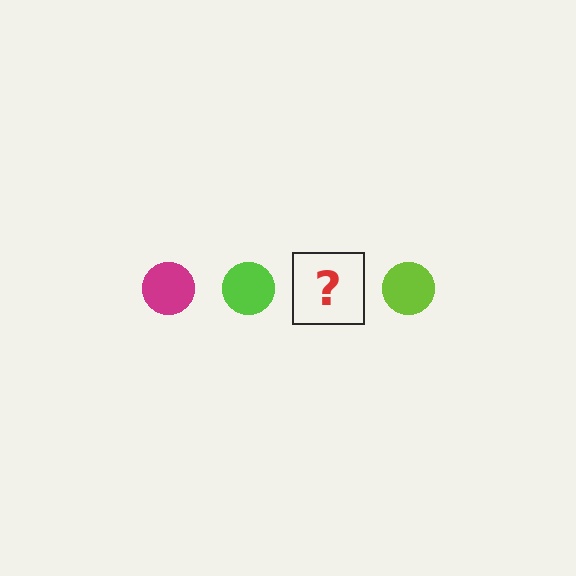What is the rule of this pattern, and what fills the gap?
The rule is that the pattern cycles through magenta, lime circles. The gap should be filled with a magenta circle.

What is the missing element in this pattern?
The missing element is a magenta circle.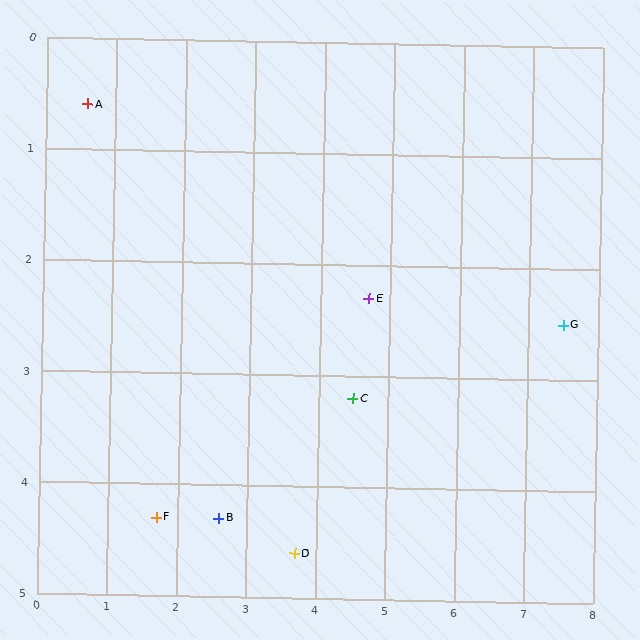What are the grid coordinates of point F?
Point F is at approximately (1.7, 4.3).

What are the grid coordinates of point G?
Point G is at approximately (7.5, 2.5).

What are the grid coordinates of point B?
Point B is at approximately (2.6, 4.3).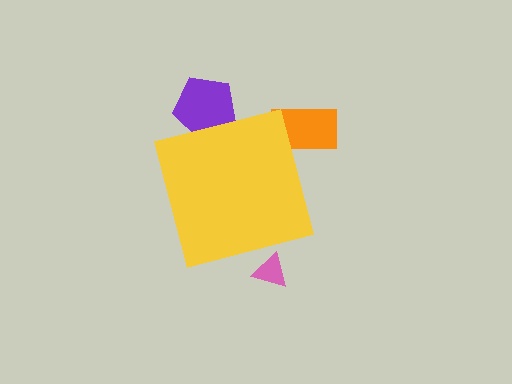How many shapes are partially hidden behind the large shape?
3 shapes are partially hidden.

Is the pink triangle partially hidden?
Yes, the pink triangle is partially hidden behind the yellow square.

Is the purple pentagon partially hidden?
Yes, the purple pentagon is partially hidden behind the yellow square.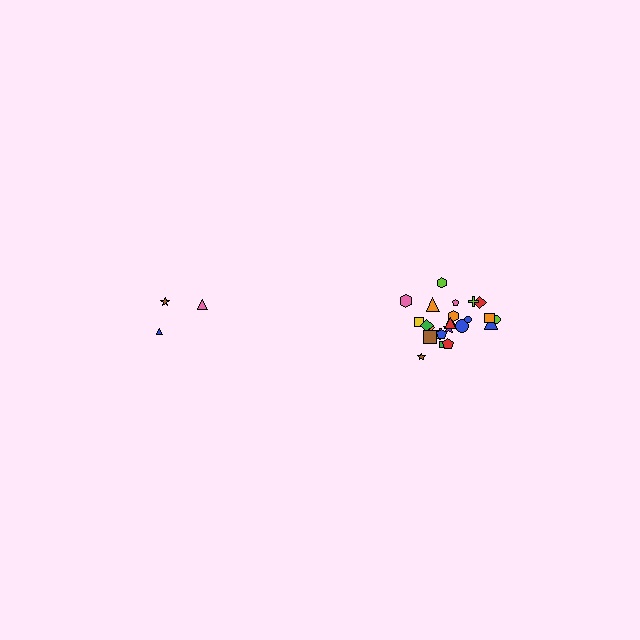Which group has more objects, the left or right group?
The right group.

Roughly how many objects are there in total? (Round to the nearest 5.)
Roughly 30 objects in total.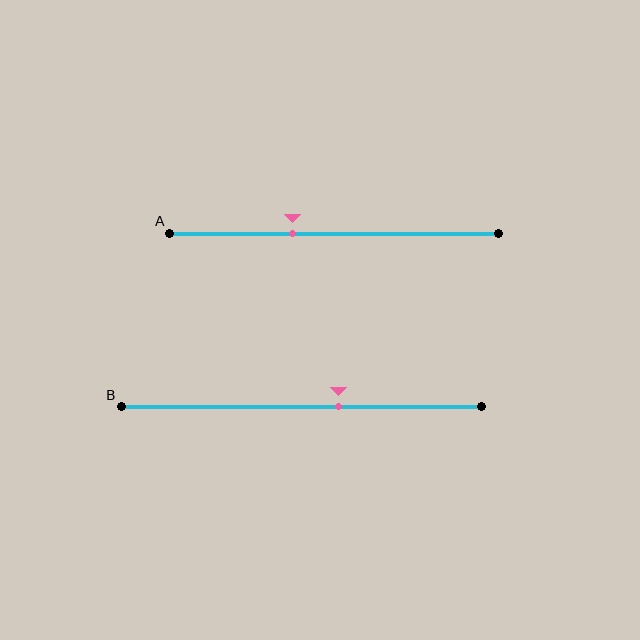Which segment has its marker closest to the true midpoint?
Segment B has its marker closest to the true midpoint.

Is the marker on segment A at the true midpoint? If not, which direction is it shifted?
No, the marker on segment A is shifted to the left by about 13% of the segment length.